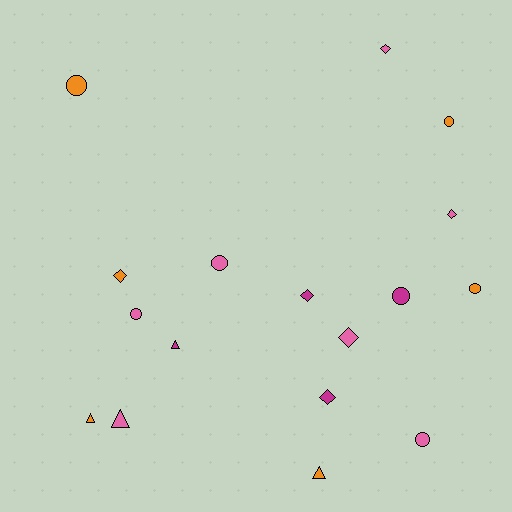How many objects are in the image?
There are 17 objects.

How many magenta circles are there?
There is 1 magenta circle.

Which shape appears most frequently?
Circle, with 7 objects.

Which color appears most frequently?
Pink, with 7 objects.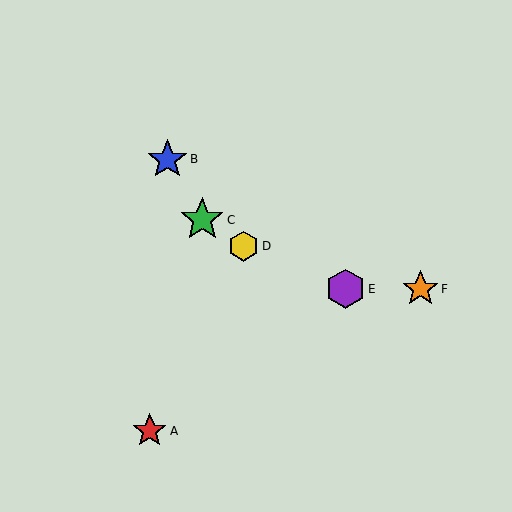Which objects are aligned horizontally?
Objects E, F are aligned horizontally.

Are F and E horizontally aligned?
Yes, both are at y≈289.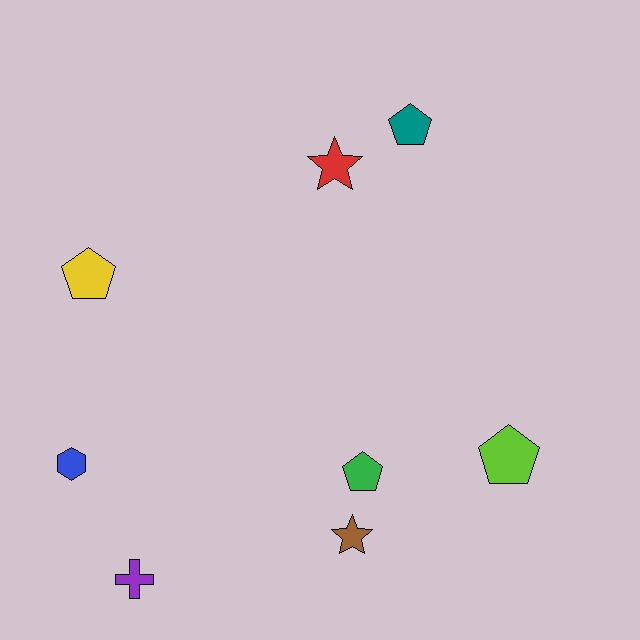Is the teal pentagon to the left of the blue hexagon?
No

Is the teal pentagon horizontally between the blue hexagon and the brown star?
No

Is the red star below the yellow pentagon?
No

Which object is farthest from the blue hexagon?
The teal pentagon is farthest from the blue hexagon.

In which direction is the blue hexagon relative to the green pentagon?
The blue hexagon is to the left of the green pentagon.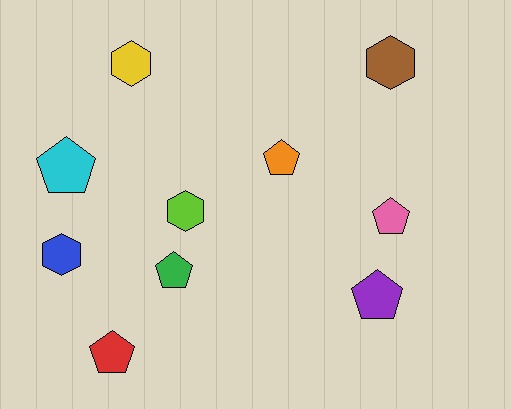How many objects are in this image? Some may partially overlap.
There are 10 objects.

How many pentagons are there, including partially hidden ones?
There are 6 pentagons.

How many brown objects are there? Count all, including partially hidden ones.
There is 1 brown object.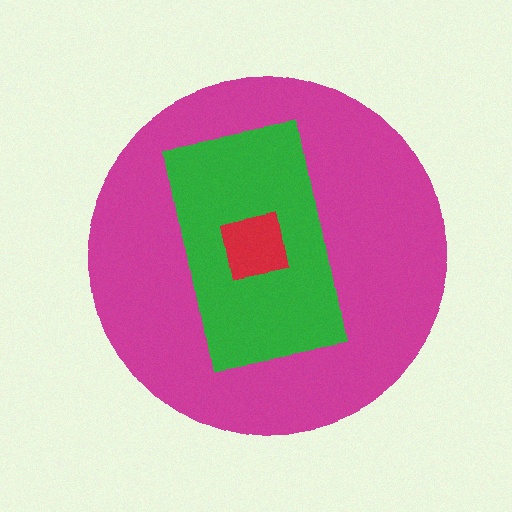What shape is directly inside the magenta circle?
The green rectangle.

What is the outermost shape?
The magenta circle.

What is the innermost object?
The red square.